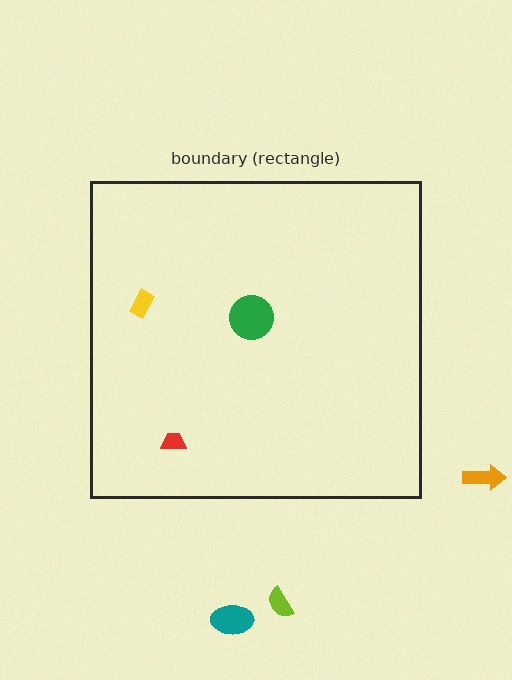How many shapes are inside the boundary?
3 inside, 3 outside.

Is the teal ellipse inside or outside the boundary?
Outside.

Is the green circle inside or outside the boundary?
Inside.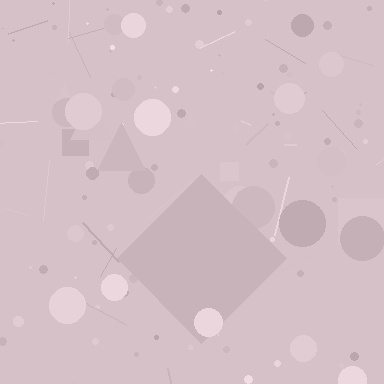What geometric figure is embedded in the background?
A diamond is embedded in the background.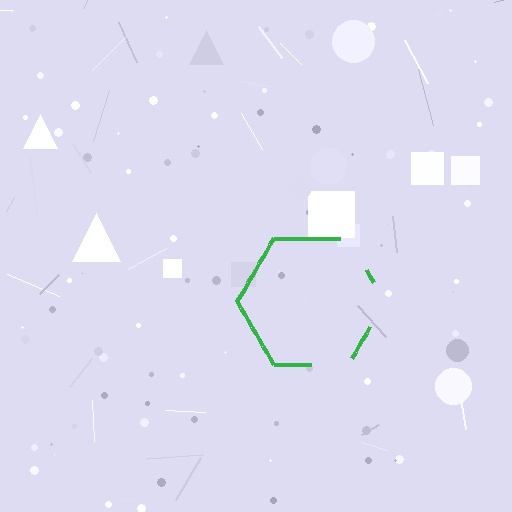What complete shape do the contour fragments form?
The contour fragments form a hexagon.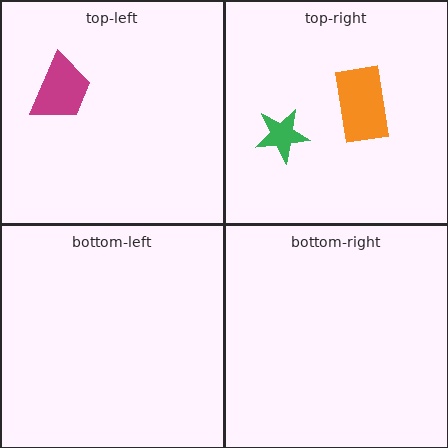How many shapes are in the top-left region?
1.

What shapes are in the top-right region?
The green star, the orange rectangle.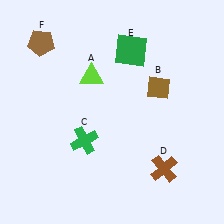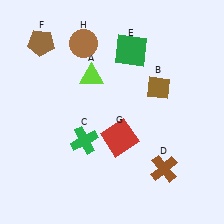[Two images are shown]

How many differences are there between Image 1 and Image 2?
There are 2 differences between the two images.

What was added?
A red square (G), a brown circle (H) were added in Image 2.